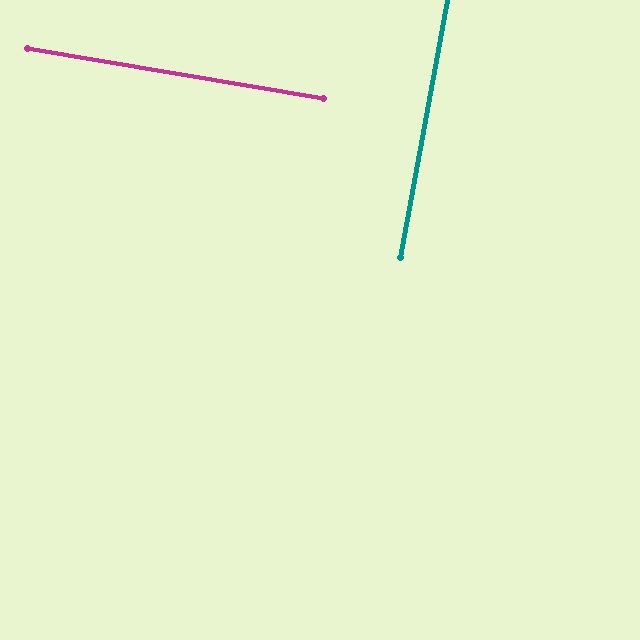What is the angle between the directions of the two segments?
Approximately 89 degrees.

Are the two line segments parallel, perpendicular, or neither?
Perpendicular — they meet at approximately 89°.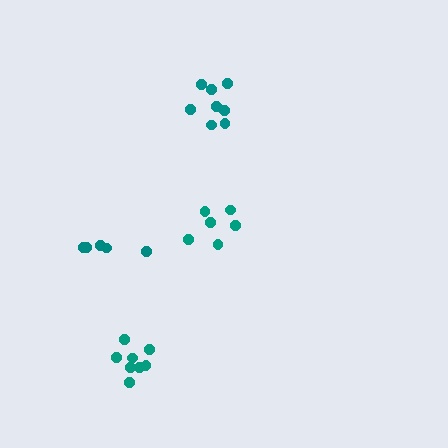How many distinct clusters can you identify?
There are 4 distinct clusters.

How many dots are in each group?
Group 1: 5 dots, Group 2: 8 dots, Group 3: 6 dots, Group 4: 8 dots (27 total).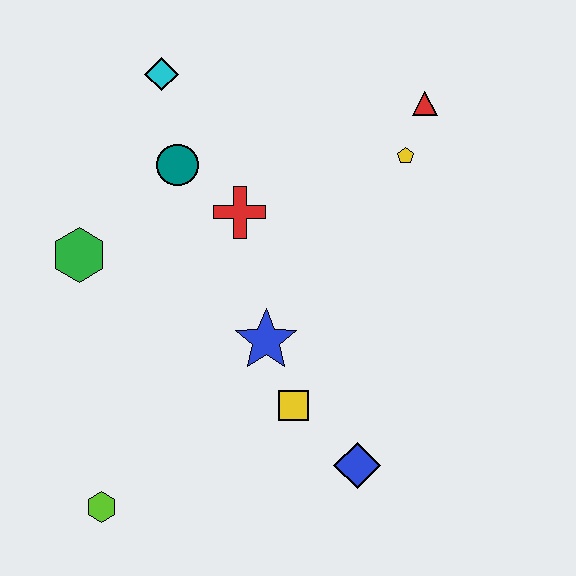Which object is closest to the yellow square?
The blue star is closest to the yellow square.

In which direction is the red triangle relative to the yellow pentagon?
The red triangle is above the yellow pentagon.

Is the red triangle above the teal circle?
Yes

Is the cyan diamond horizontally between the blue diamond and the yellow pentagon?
No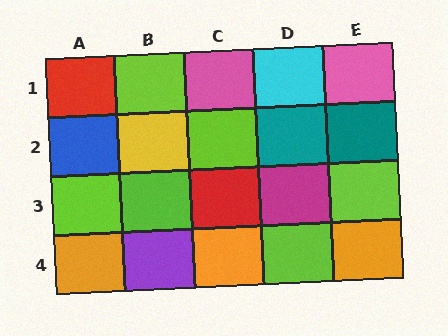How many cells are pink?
2 cells are pink.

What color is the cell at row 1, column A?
Red.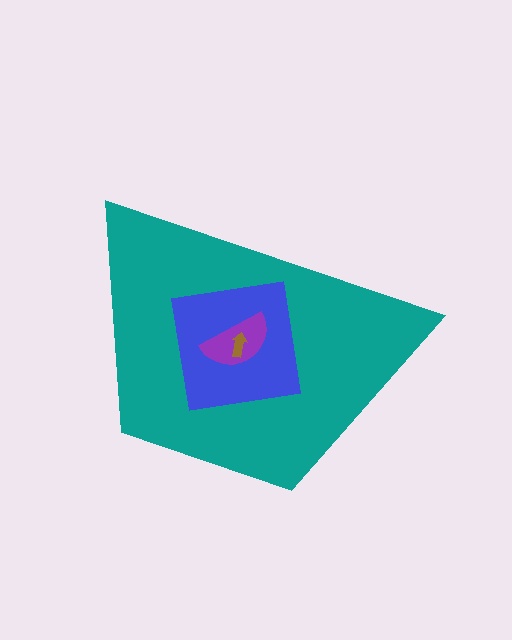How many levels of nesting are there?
4.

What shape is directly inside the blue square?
The purple semicircle.